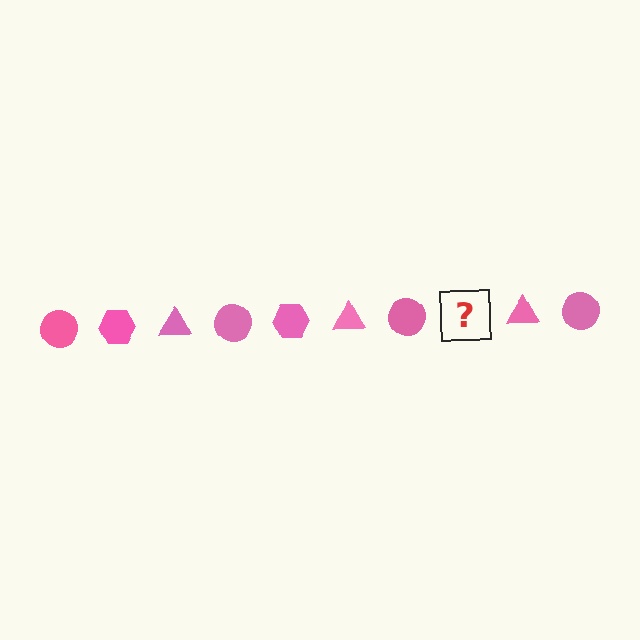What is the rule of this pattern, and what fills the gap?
The rule is that the pattern cycles through circle, hexagon, triangle shapes in pink. The gap should be filled with a pink hexagon.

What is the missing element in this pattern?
The missing element is a pink hexagon.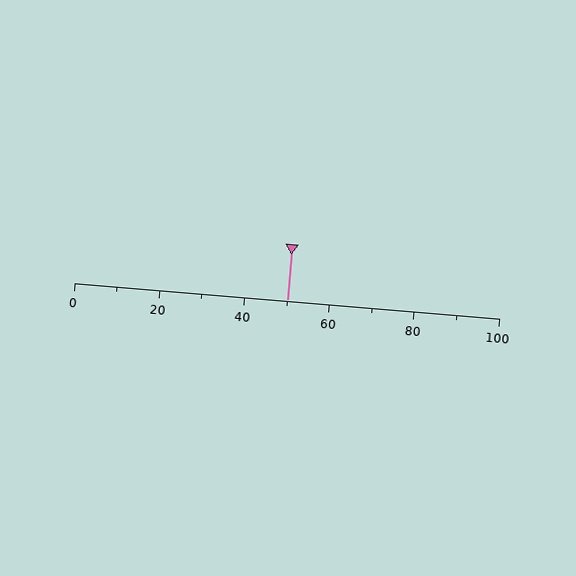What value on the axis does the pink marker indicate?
The marker indicates approximately 50.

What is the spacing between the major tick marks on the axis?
The major ticks are spaced 20 apart.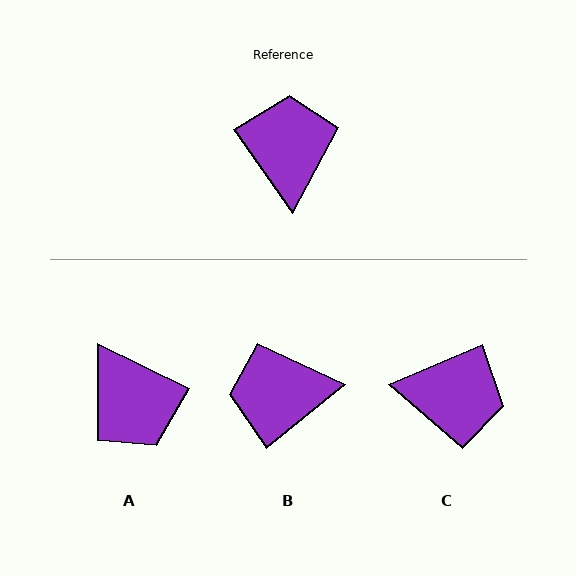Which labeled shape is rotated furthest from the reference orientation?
A, about 152 degrees away.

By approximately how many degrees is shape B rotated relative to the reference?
Approximately 93 degrees counter-clockwise.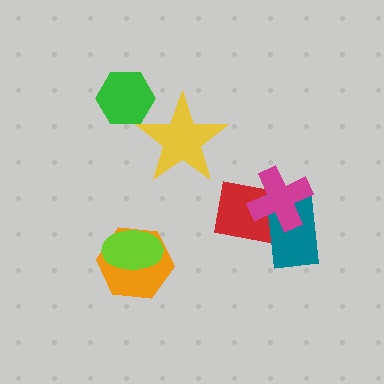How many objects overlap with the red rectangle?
2 objects overlap with the red rectangle.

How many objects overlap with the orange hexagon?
1 object overlaps with the orange hexagon.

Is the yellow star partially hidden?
No, no other shape covers it.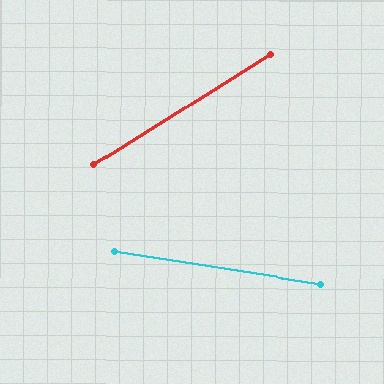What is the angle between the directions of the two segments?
Approximately 41 degrees.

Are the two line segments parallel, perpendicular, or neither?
Neither parallel nor perpendicular — they differ by about 41°.